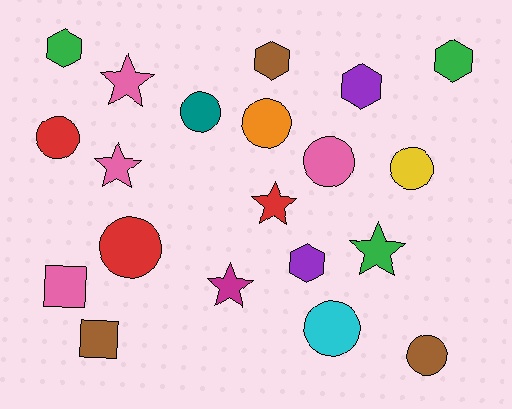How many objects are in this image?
There are 20 objects.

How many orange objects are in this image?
There is 1 orange object.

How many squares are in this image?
There are 2 squares.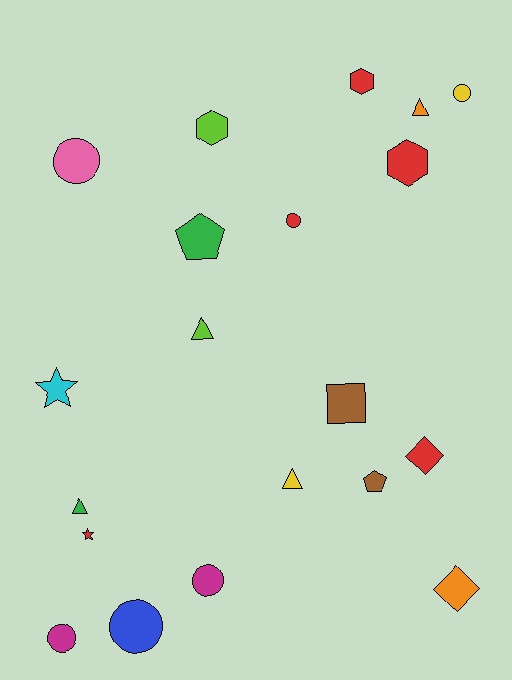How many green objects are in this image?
There are 2 green objects.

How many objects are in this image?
There are 20 objects.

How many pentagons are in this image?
There are 2 pentagons.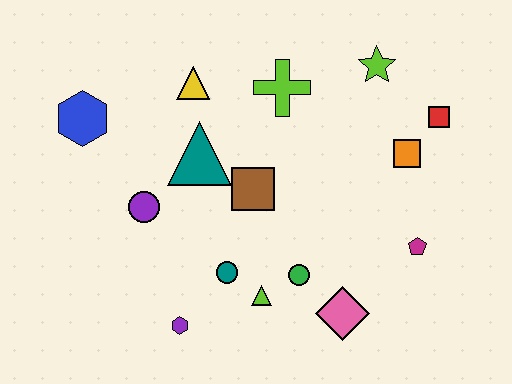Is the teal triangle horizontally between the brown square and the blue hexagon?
Yes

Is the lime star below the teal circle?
No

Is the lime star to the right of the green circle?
Yes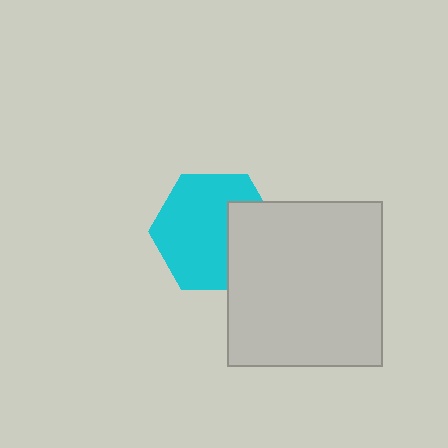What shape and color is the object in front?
The object in front is a light gray rectangle.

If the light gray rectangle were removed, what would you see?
You would see the complete cyan hexagon.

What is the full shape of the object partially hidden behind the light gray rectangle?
The partially hidden object is a cyan hexagon.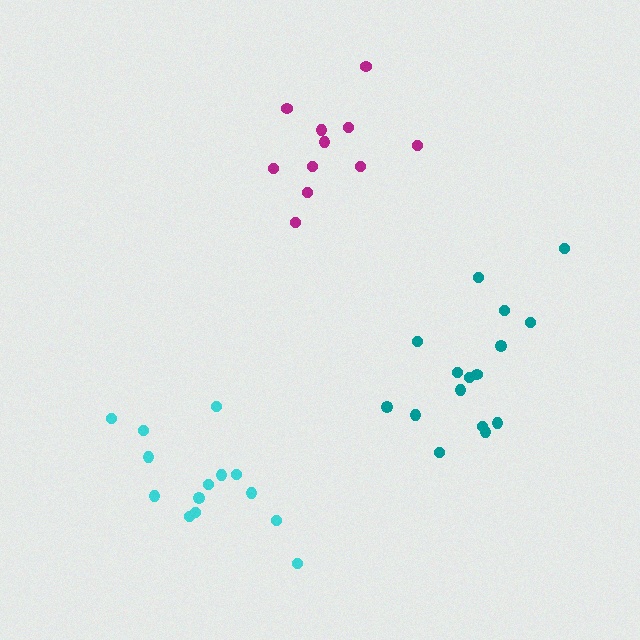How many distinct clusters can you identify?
There are 3 distinct clusters.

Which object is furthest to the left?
The cyan cluster is leftmost.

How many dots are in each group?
Group 1: 16 dots, Group 2: 11 dots, Group 3: 14 dots (41 total).